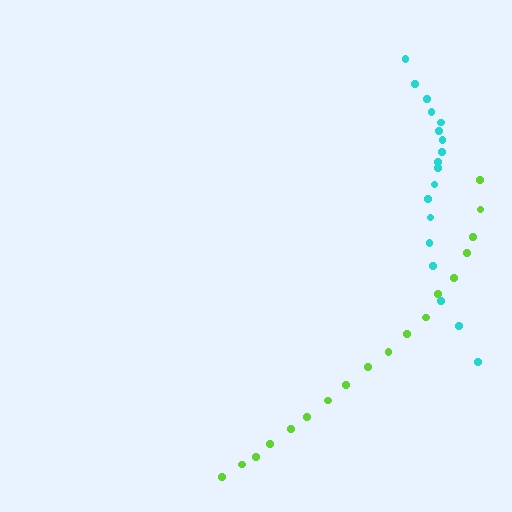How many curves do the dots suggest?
There are 2 distinct paths.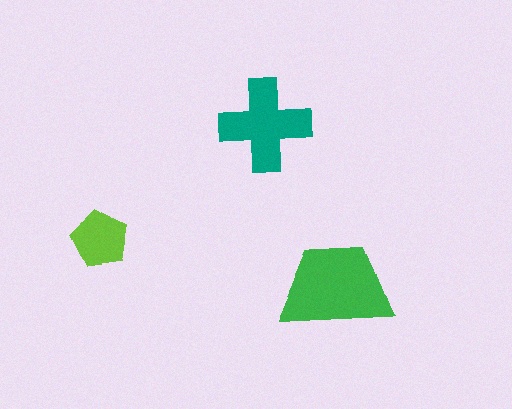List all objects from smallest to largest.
The lime pentagon, the teal cross, the green trapezoid.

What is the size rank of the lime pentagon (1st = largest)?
3rd.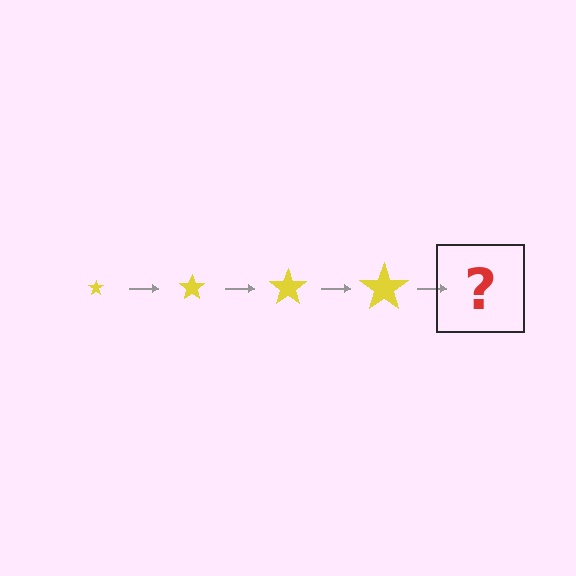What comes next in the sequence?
The next element should be a yellow star, larger than the previous one.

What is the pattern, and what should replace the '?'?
The pattern is that the star gets progressively larger each step. The '?' should be a yellow star, larger than the previous one.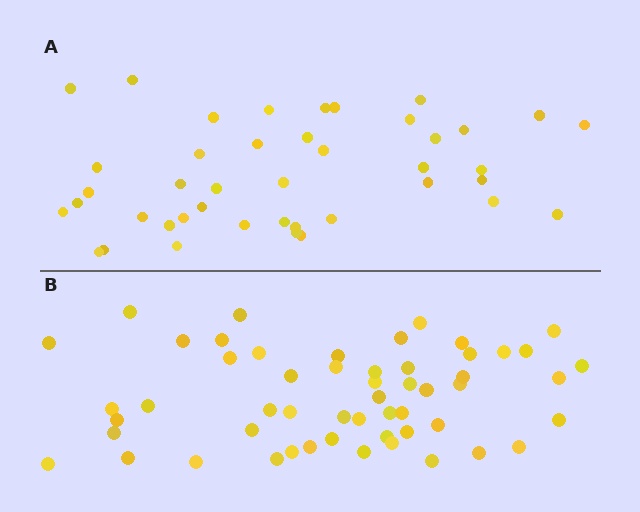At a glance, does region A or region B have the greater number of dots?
Region B (the bottom region) has more dots.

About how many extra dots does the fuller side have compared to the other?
Region B has roughly 12 or so more dots than region A.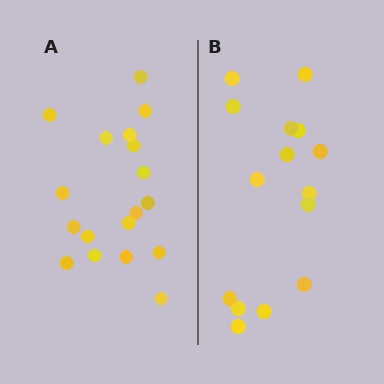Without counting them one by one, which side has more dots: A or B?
Region A (the left region) has more dots.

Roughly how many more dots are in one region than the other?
Region A has just a few more — roughly 2 or 3 more dots than region B.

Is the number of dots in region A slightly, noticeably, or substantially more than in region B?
Region A has only slightly more — the two regions are fairly close. The ratio is roughly 1.2 to 1.